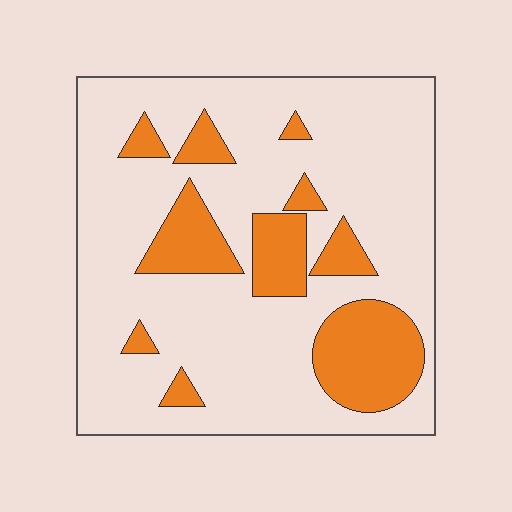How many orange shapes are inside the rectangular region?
10.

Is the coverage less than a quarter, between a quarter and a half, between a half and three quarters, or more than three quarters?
Less than a quarter.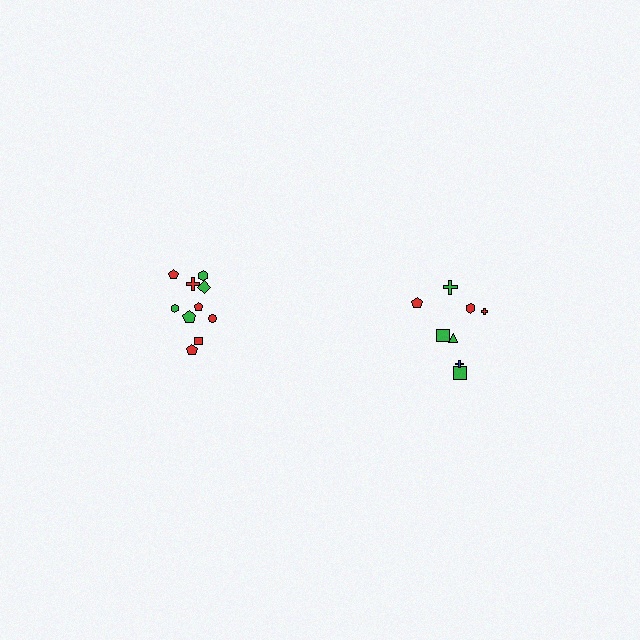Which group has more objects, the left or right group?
The left group.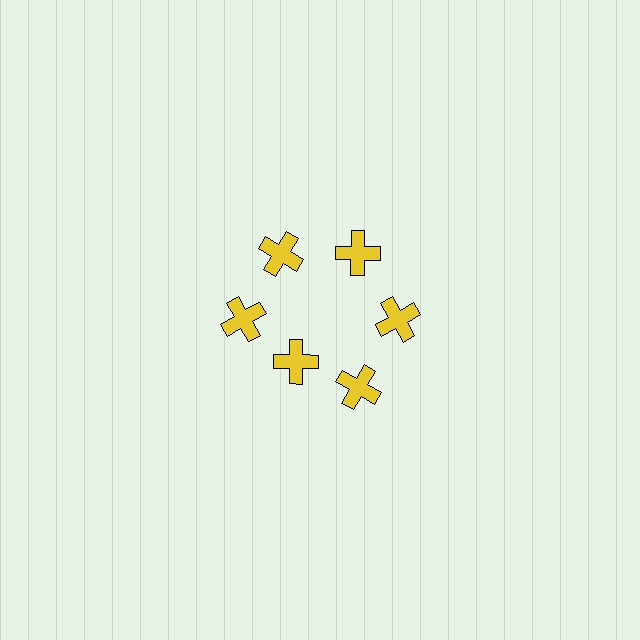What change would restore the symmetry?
The symmetry would be restored by moving it outward, back onto the ring so that all 6 crosses sit at equal angles and equal distance from the center.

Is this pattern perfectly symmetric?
No. The 6 yellow crosses are arranged in a ring, but one element near the 7 o'clock position is pulled inward toward the center, breaking the 6-fold rotational symmetry.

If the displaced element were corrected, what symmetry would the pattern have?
It would have 6-fold rotational symmetry — the pattern would map onto itself every 60 degrees.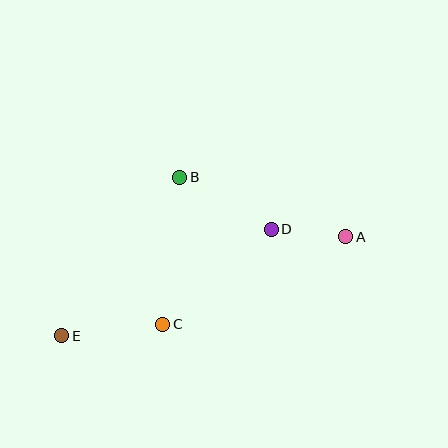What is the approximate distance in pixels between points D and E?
The distance between D and E is approximately 235 pixels.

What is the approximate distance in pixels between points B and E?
The distance between B and E is approximately 197 pixels.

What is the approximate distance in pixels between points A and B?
The distance between A and B is approximately 176 pixels.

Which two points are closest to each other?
Points A and D are closest to each other.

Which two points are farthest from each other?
Points A and E are farthest from each other.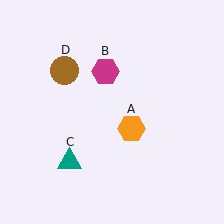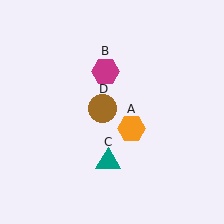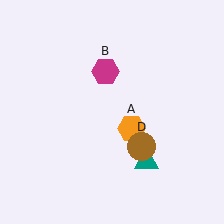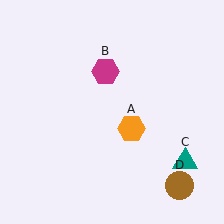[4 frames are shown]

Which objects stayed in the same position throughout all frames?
Orange hexagon (object A) and magenta hexagon (object B) remained stationary.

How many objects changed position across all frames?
2 objects changed position: teal triangle (object C), brown circle (object D).